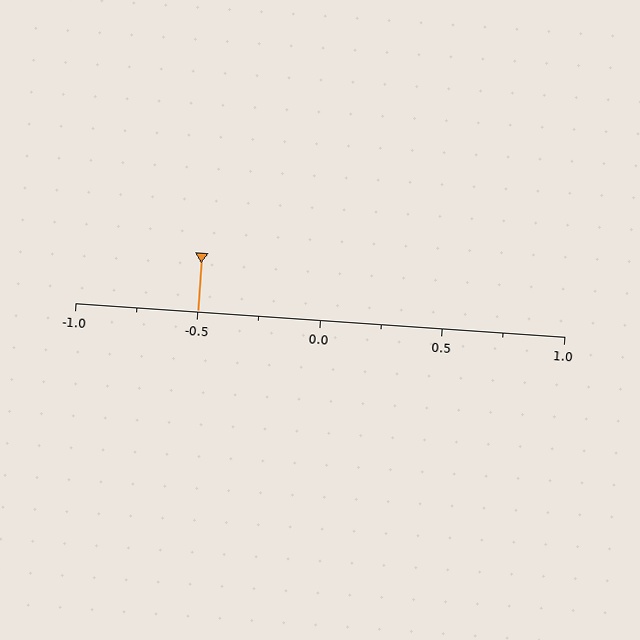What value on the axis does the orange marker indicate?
The marker indicates approximately -0.5.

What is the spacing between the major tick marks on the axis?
The major ticks are spaced 0.5 apart.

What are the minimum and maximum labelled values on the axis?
The axis runs from -1.0 to 1.0.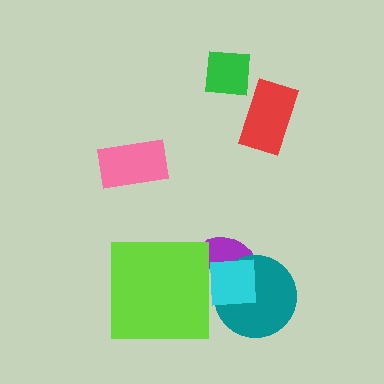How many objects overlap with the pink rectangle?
0 objects overlap with the pink rectangle.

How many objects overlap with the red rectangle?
0 objects overlap with the red rectangle.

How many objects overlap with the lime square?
0 objects overlap with the lime square.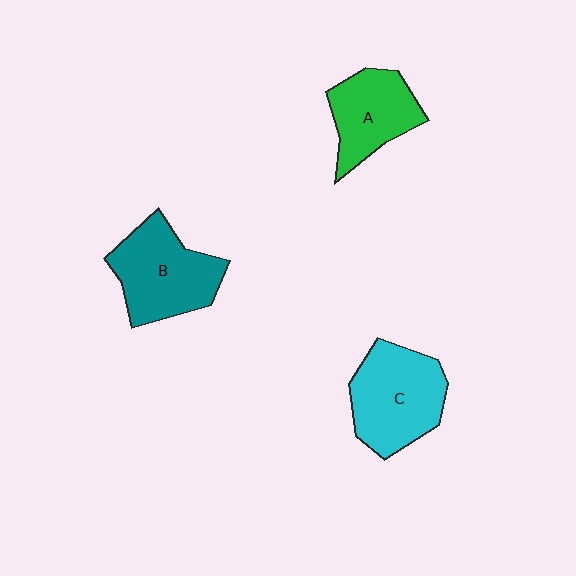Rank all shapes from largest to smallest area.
From largest to smallest: C (cyan), B (teal), A (green).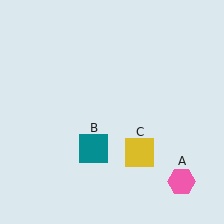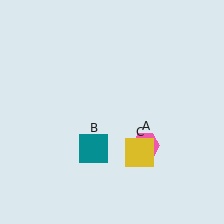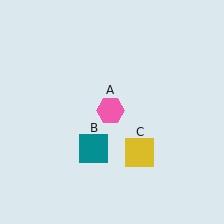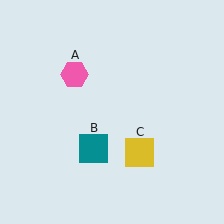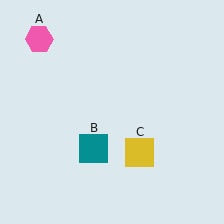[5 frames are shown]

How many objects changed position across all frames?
1 object changed position: pink hexagon (object A).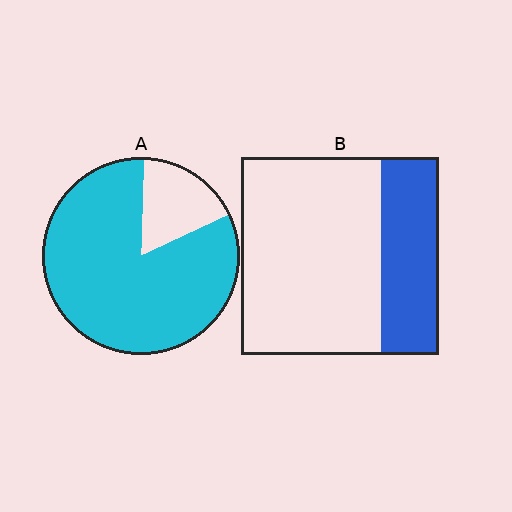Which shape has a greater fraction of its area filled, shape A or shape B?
Shape A.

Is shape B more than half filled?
No.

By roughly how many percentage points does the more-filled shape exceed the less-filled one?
By roughly 55 percentage points (A over B).